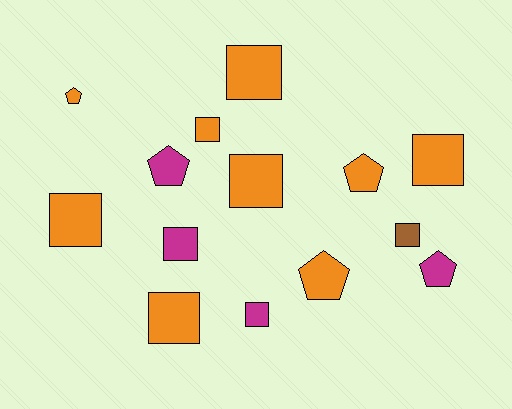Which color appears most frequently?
Orange, with 9 objects.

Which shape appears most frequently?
Square, with 9 objects.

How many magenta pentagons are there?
There are 2 magenta pentagons.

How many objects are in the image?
There are 14 objects.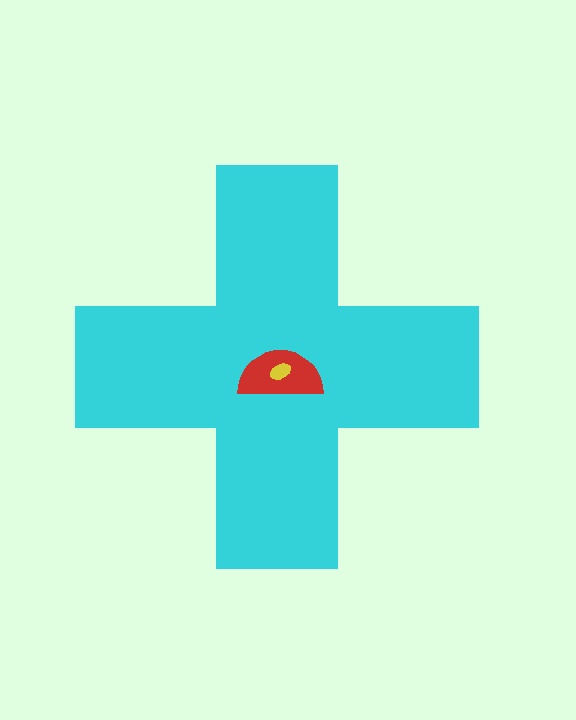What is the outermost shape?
The cyan cross.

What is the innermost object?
The yellow ellipse.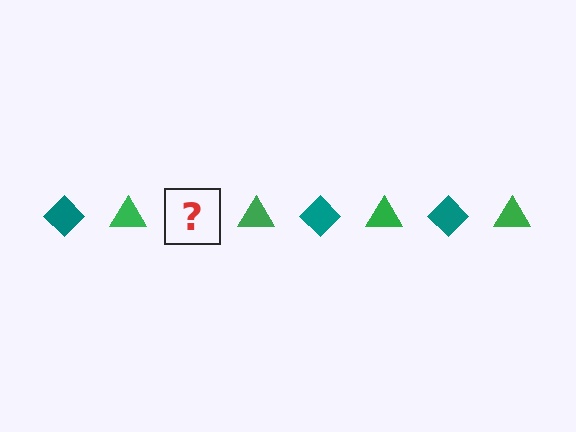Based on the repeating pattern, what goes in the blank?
The blank should be a teal diamond.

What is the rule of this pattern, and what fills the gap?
The rule is that the pattern alternates between teal diamond and green triangle. The gap should be filled with a teal diamond.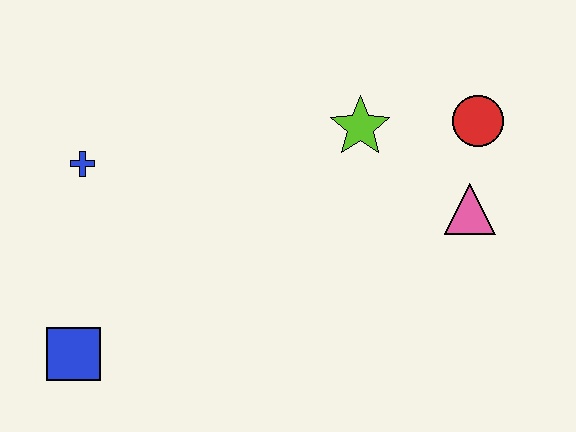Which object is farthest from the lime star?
The blue square is farthest from the lime star.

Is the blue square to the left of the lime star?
Yes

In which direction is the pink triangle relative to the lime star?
The pink triangle is to the right of the lime star.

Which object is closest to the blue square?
The blue cross is closest to the blue square.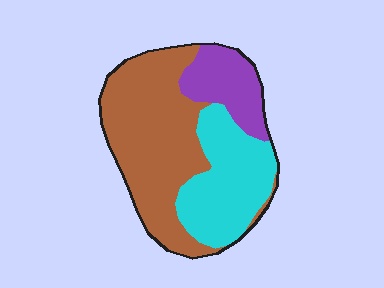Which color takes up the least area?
Purple, at roughly 15%.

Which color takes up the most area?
Brown, at roughly 50%.